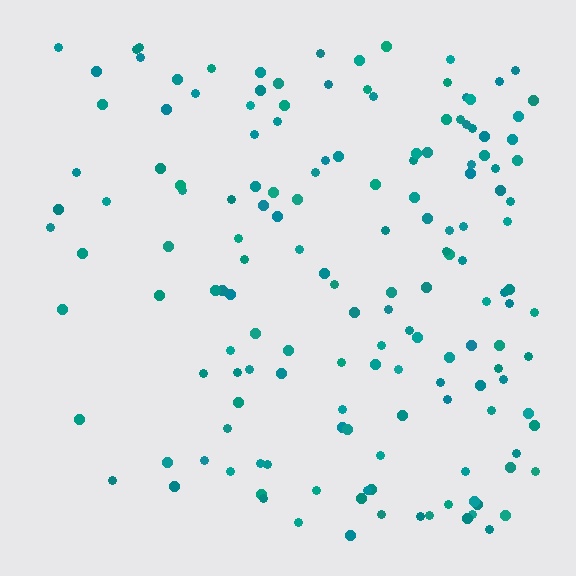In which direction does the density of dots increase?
From left to right, with the right side densest.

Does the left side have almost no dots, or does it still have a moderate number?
Still a moderate number, just noticeably fewer than the right.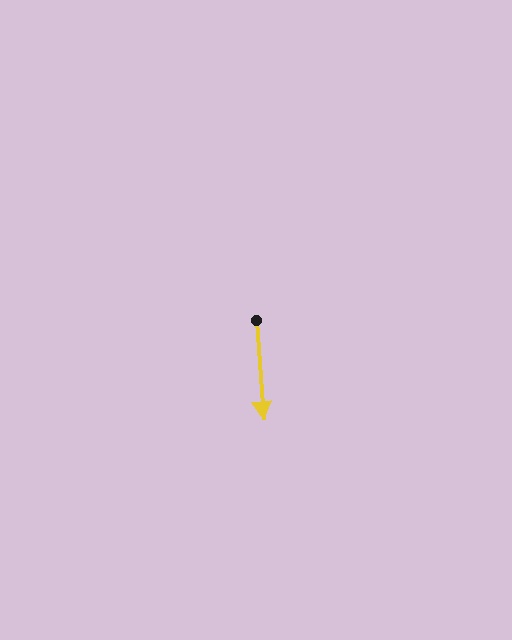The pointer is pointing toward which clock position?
Roughly 6 o'clock.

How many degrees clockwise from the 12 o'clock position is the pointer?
Approximately 176 degrees.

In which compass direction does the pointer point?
South.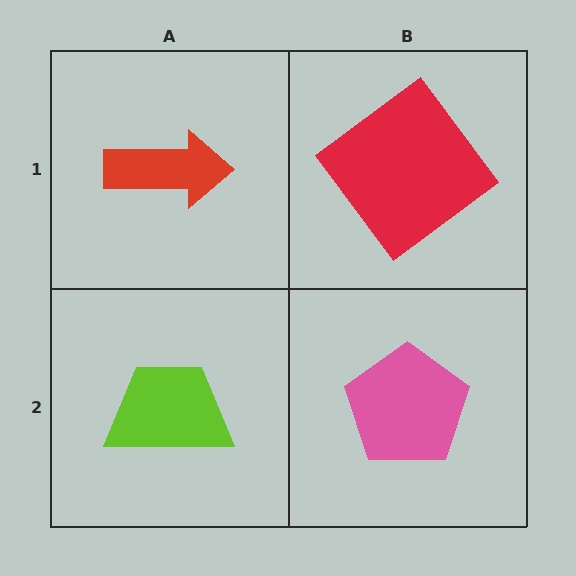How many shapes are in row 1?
2 shapes.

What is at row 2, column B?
A pink pentagon.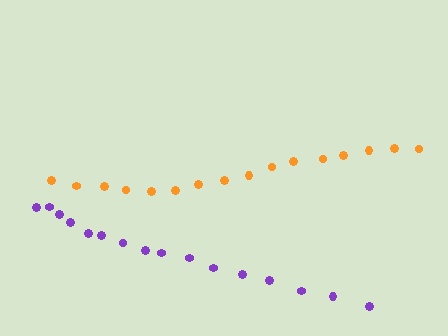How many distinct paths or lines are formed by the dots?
There are 2 distinct paths.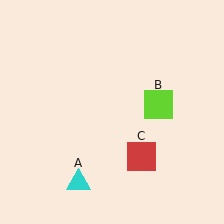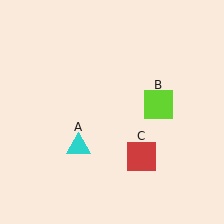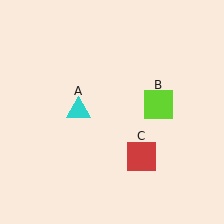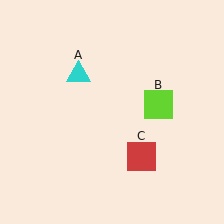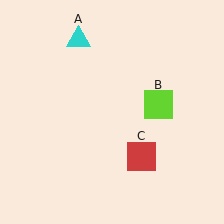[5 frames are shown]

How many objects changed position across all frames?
1 object changed position: cyan triangle (object A).